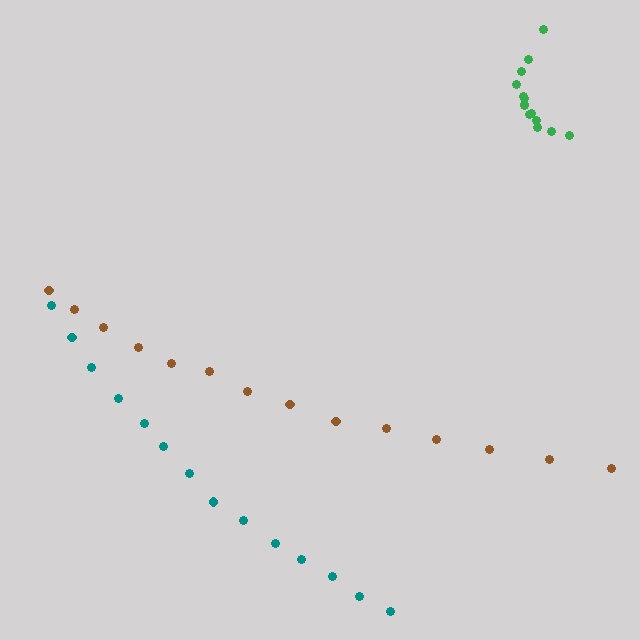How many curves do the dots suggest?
There are 3 distinct paths.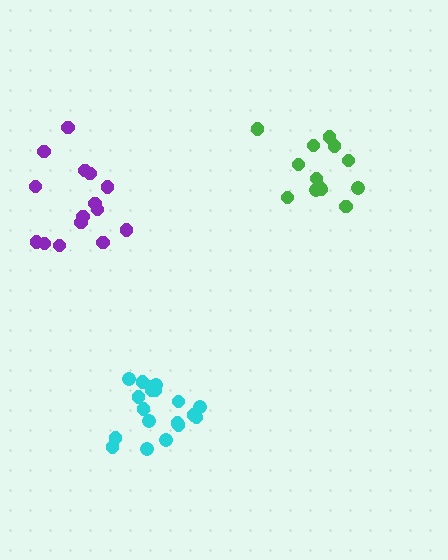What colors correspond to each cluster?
The clusters are colored: purple, cyan, green.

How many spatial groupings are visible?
There are 3 spatial groupings.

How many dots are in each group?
Group 1: 15 dots, Group 2: 19 dots, Group 3: 13 dots (47 total).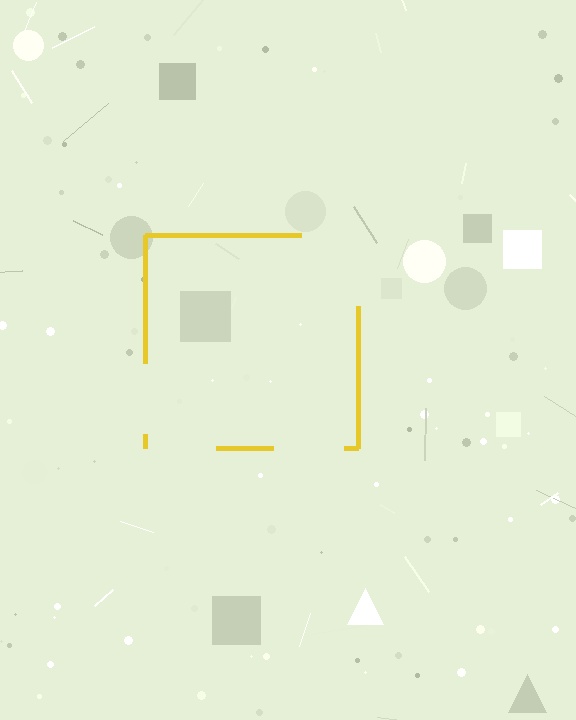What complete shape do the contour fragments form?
The contour fragments form a square.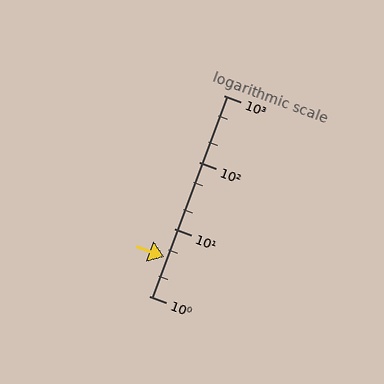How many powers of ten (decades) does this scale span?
The scale spans 3 decades, from 1 to 1000.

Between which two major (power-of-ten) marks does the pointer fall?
The pointer is between 1 and 10.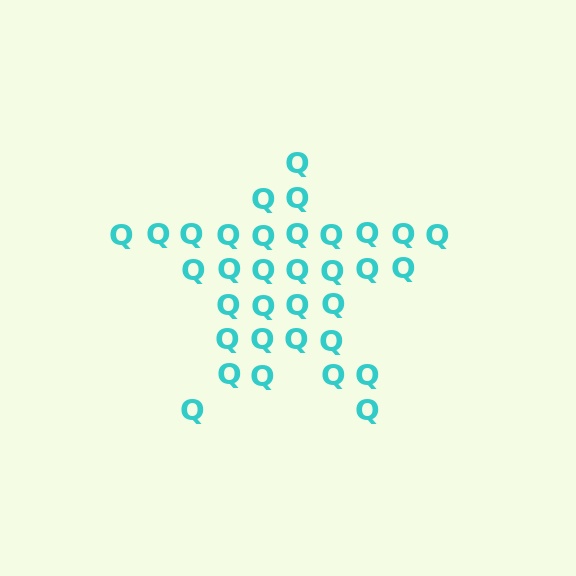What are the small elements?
The small elements are letter Q's.